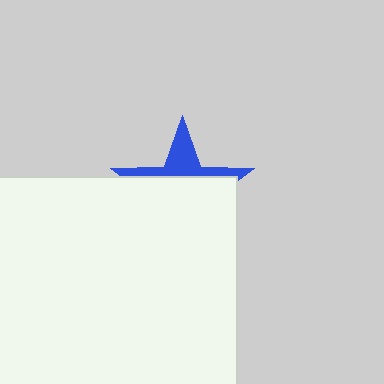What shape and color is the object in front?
The object in front is a white square.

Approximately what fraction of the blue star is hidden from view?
Roughly 69% of the blue star is hidden behind the white square.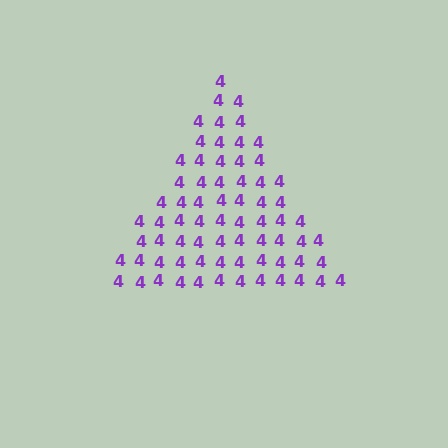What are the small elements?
The small elements are digit 4's.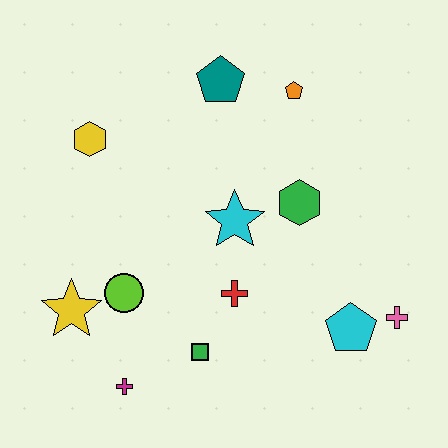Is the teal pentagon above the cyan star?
Yes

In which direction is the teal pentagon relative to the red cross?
The teal pentagon is above the red cross.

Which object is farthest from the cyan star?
The magenta cross is farthest from the cyan star.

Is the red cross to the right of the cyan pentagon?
No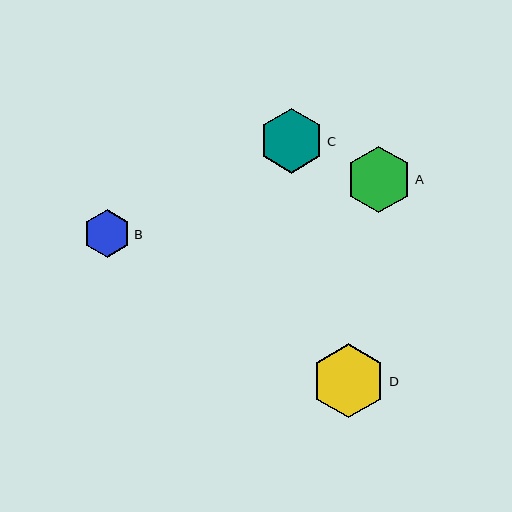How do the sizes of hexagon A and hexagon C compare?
Hexagon A and hexagon C are approximately the same size.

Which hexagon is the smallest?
Hexagon B is the smallest with a size of approximately 48 pixels.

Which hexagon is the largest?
Hexagon D is the largest with a size of approximately 74 pixels.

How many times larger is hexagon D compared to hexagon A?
Hexagon D is approximately 1.1 times the size of hexagon A.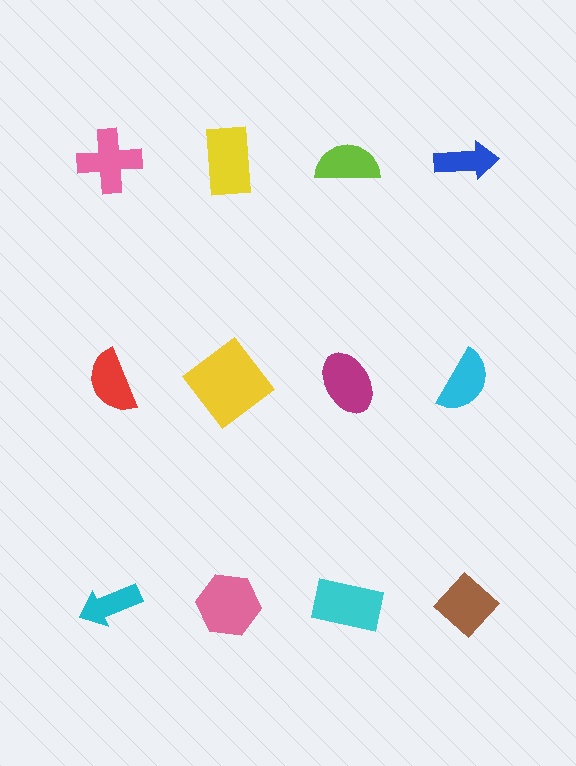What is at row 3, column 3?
A cyan rectangle.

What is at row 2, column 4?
A cyan semicircle.